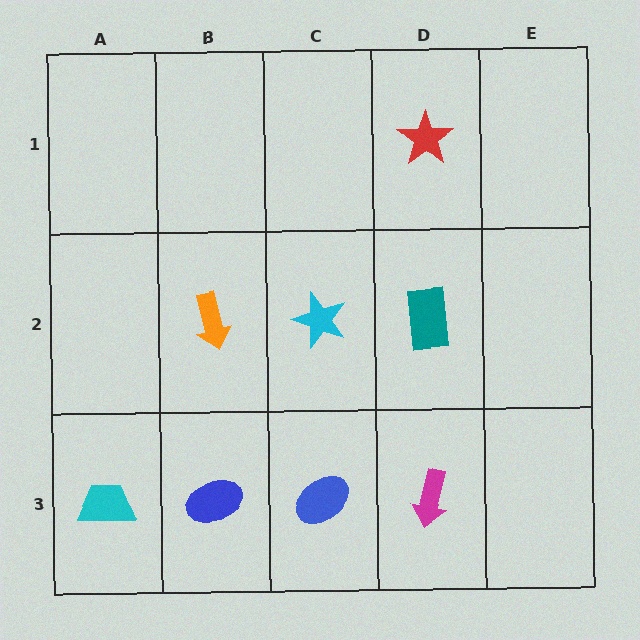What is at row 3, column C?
A blue ellipse.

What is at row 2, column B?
An orange arrow.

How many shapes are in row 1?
1 shape.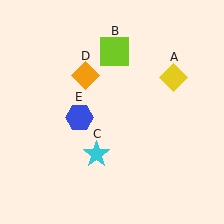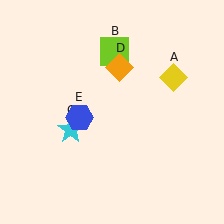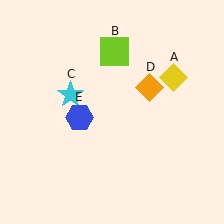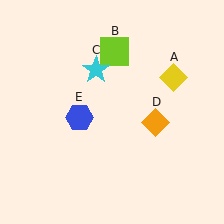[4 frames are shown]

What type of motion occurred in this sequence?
The cyan star (object C), orange diamond (object D) rotated clockwise around the center of the scene.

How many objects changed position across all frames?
2 objects changed position: cyan star (object C), orange diamond (object D).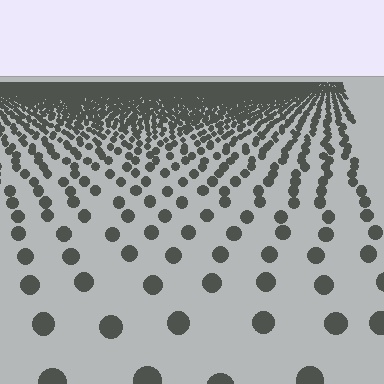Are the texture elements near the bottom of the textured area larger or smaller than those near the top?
Larger. Near the bottom, elements are closer to the viewer and appear at a bigger on-screen size.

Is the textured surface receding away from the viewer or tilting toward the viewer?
The surface is receding away from the viewer. Texture elements get smaller and denser toward the top.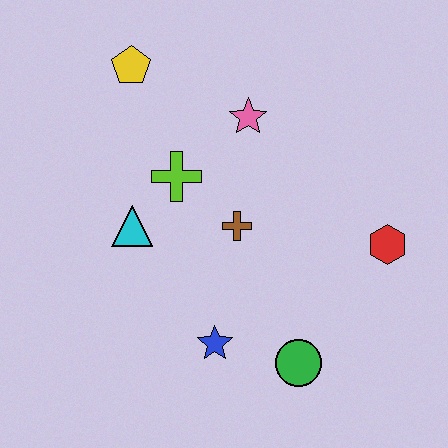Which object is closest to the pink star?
The lime cross is closest to the pink star.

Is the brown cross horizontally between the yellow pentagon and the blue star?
No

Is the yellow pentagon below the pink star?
No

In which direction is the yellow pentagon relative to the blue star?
The yellow pentagon is above the blue star.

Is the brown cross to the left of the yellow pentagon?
No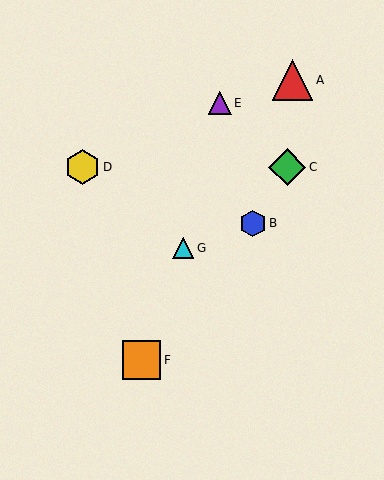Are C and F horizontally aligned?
No, C is at y≈167 and F is at y≈360.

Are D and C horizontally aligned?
Yes, both are at y≈167.